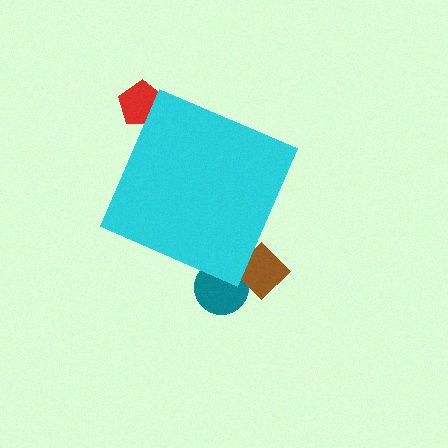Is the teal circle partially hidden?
Yes, the teal circle is partially hidden behind the cyan diamond.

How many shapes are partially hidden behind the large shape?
3 shapes are partially hidden.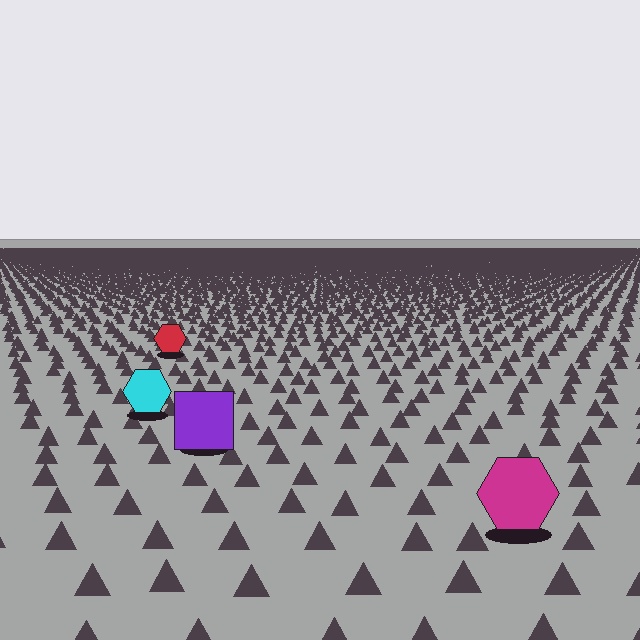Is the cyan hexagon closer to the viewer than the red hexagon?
Yes. The cyan hexagon is closer — you can tell from the texture gradient: the ground texture is coarser near it.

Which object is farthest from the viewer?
The red hexagon is farthest from the viewer. It appears smaller and the ground texture around it is denser.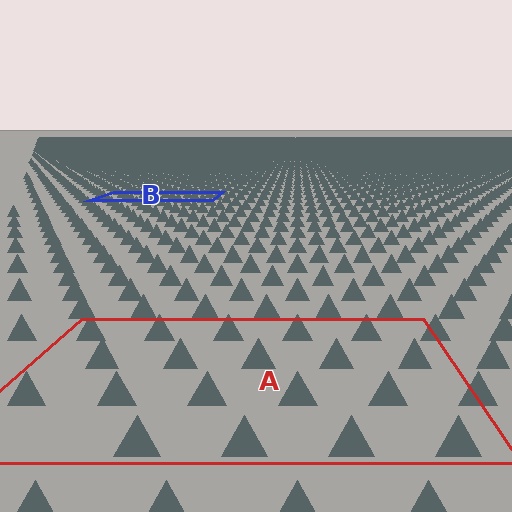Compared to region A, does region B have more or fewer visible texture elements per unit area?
Region B has more texture elements per unit area — they are packed more densely because it is farther away.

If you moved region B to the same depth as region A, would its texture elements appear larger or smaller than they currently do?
They would appear larger. At a closer depth, the same texture elements are projected at a bigger on-screen size.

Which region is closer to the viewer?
Region A is closer. The texture elements there are larger and more spread out.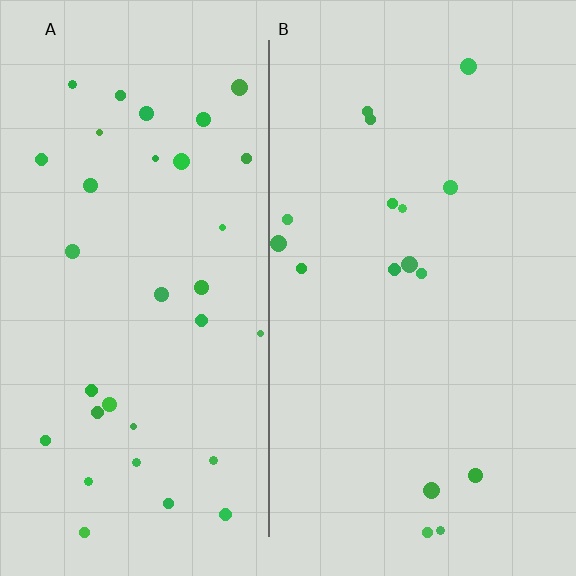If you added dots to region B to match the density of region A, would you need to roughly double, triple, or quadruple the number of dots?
Approximately double.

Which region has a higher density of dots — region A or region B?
A (the left).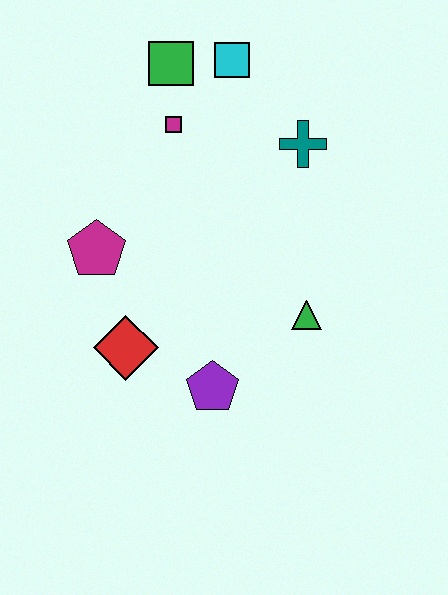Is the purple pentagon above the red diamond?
No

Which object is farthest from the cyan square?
The purple pentagon is farthest from the cyan square.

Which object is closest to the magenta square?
The green square is closest to the magenta square.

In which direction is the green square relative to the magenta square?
The green square is above the magenta square.